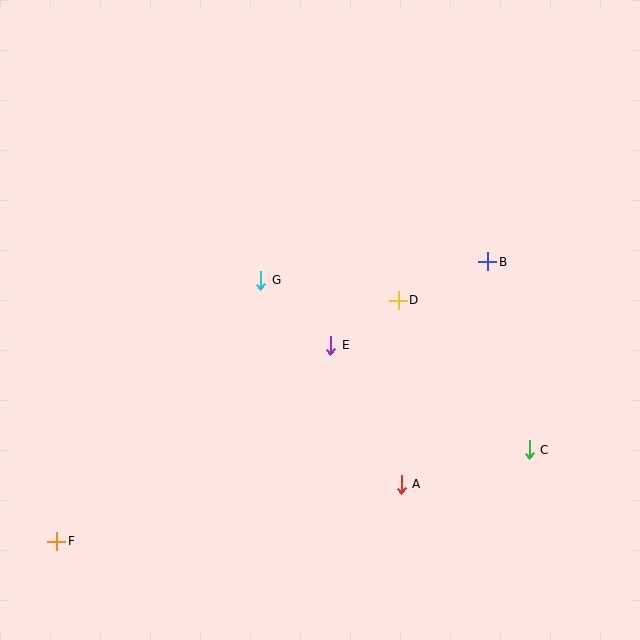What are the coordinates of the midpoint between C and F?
The midpoint between C and F is at (293, 496).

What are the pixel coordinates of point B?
Point B is at (488, 262).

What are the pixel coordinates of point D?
Point D is at (398, 300).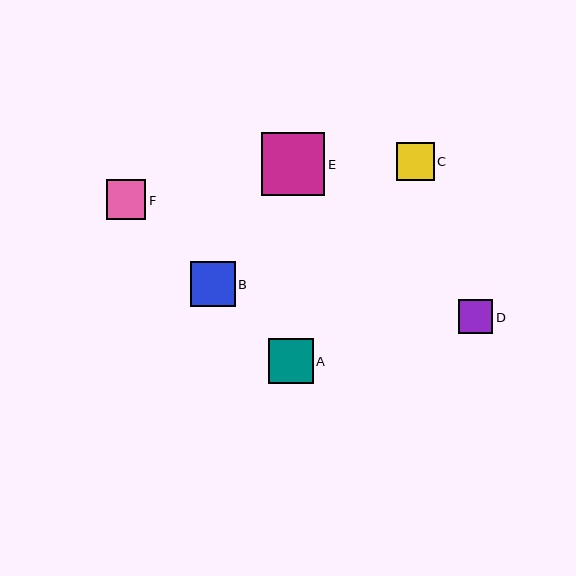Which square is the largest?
Square E is the largest with a size of approximately 63 pixels.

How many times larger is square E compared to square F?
Square E is approximately 1.6 times the size of square F.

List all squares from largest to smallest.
From largest to smallest: E, B, A, F, C, D.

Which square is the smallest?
Square D is the smallest with a size of approximately 34 pixels.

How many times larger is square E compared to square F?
Square E is approximately 1.6 times the size of square F.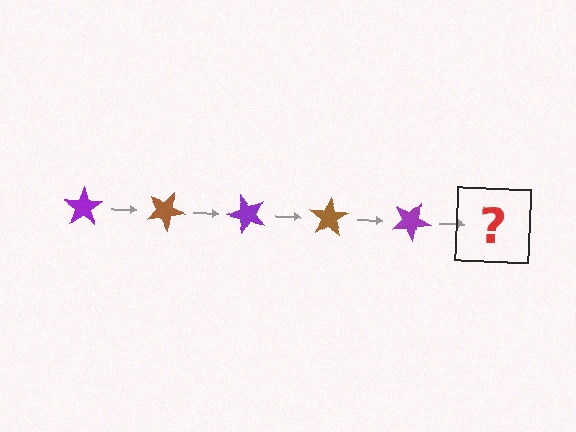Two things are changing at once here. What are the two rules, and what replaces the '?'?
The two rules are that it rotates 25 degrees each step and the color cycles through purple and brown. The '?' should be a brown star, rotated 125 degrees from the start.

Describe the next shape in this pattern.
It should be a brown star, rotated 125 degrees from the start.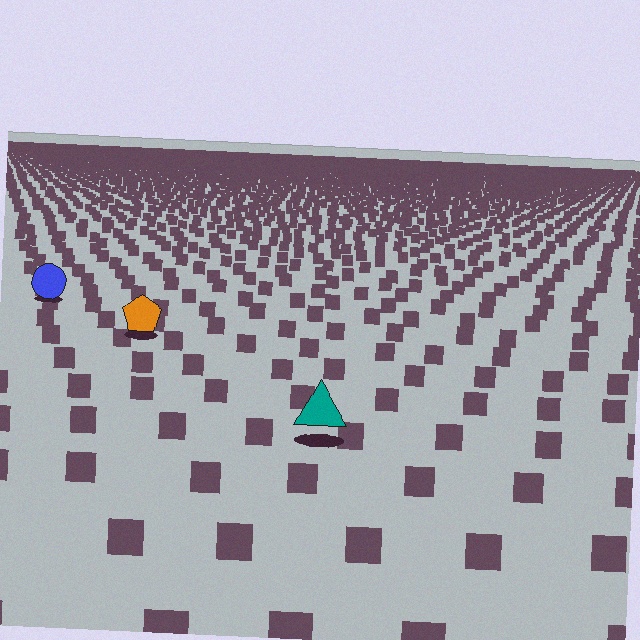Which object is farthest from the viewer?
The blue circle is farthest from the viewer. It appears smaller and the ground texture around it is denser.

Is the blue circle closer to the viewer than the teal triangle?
No. The teal triangle is closer — you can tell from the texture gradient: the ground texture is coarser near it.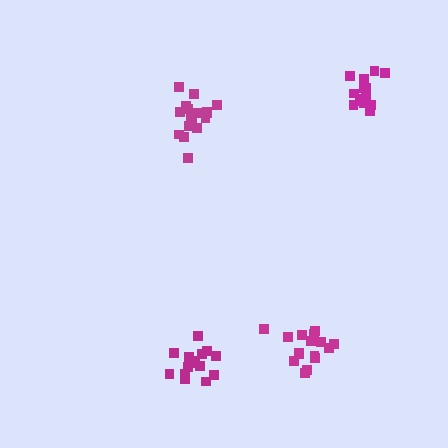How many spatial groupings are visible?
There are 4 spatial groupings.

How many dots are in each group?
Group 1: 16 dots, Group 2: 17 dots, Group 3: 14 dots, Group 4: 15 dots (62 total).